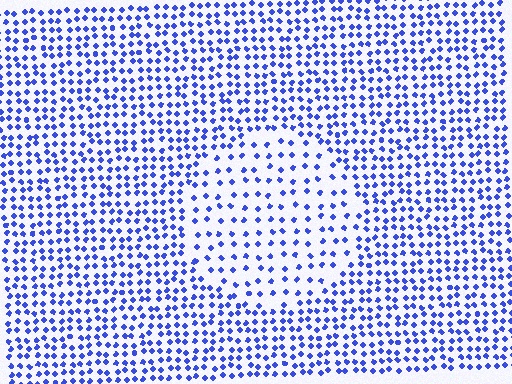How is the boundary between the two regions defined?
The boundary is defined by a change in element density (approximately 2.0x ratio). All elements are the same color, size, and shape.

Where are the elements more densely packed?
The elements are more densely packed outside the circle boundary.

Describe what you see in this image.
The image contains small blue elements arranged at two different densities. A circle-shaped region is visible where the elements are less densely packed than the surrounding area.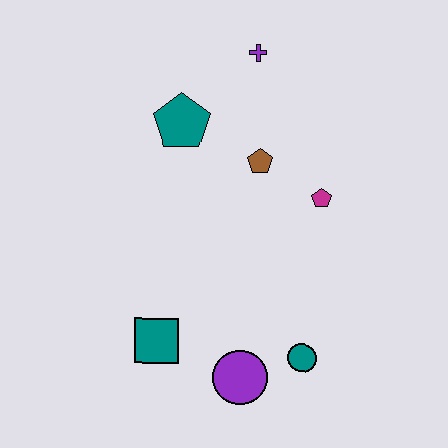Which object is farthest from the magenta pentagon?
The teal square is farthest from the magenta pentagon.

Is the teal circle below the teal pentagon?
Yes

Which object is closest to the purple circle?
The teal circle is closest to the purple circle.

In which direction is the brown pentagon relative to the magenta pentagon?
The brown pentagon is to the left of the magenta pentagon.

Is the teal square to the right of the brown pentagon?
No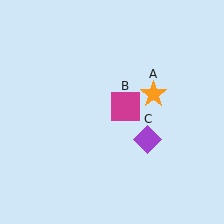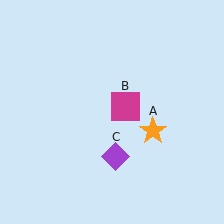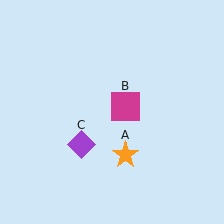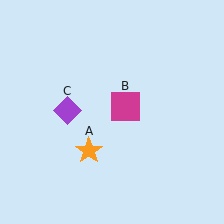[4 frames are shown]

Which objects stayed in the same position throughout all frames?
Magenta square (object B) remained stationary.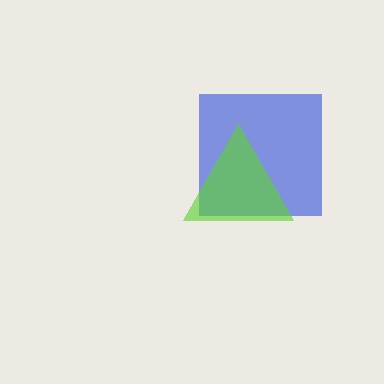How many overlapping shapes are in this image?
There are 2 overlapping shapes in the image.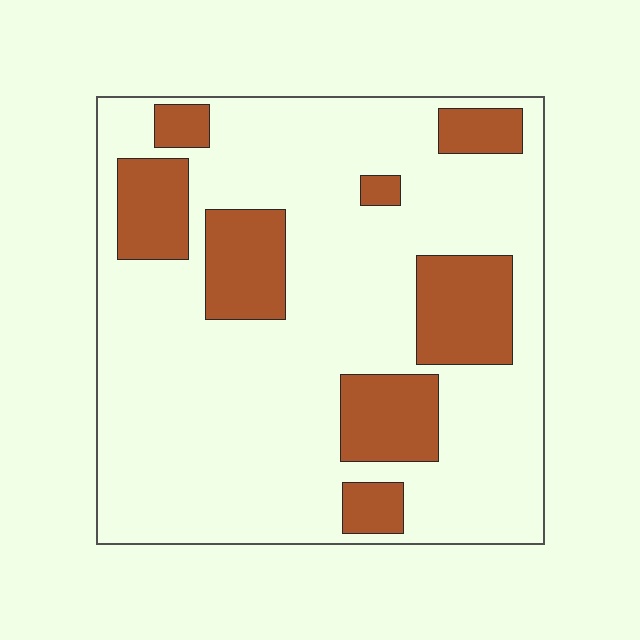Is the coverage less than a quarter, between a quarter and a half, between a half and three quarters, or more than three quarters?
Less than a quarter.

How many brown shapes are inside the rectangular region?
8.